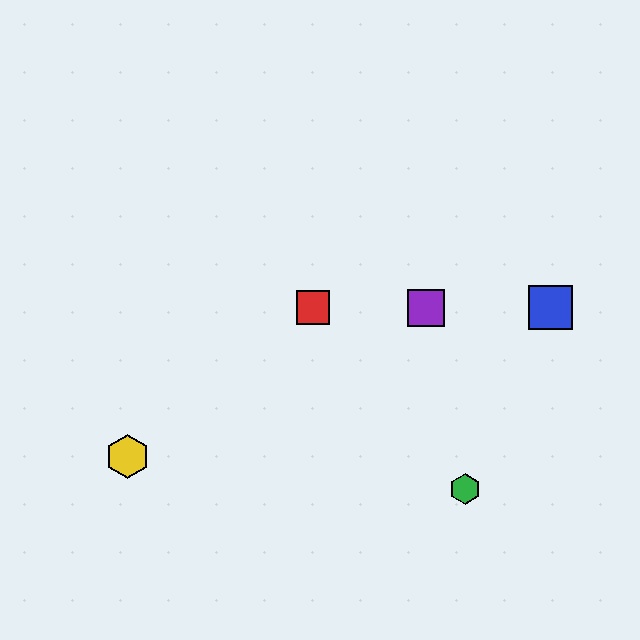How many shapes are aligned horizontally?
3 shapes (the red square, the blue square, the purple square) are aligned horizontally.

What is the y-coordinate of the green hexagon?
The green hexagon is at y≈489.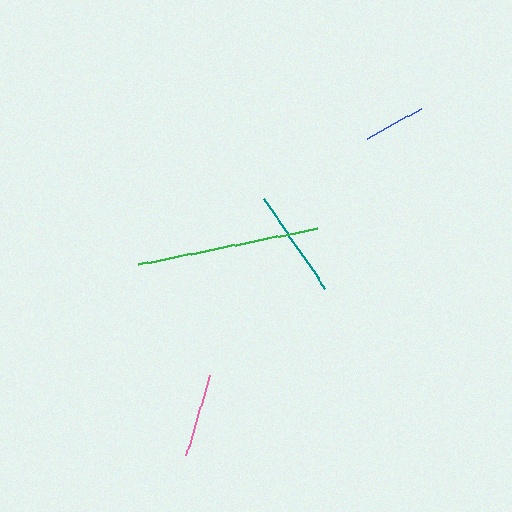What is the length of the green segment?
The green segment is approximately 183 pixels long.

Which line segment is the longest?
The green line is the longest at approximately 183 pixels.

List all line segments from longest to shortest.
From longest to shortest: green, teal, pink, blue.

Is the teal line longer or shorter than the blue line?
The teal line is longer than the blue line.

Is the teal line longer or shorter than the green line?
The green line is longer than the teal line.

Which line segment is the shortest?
The blue line is the shortest at approximately 62 pixels.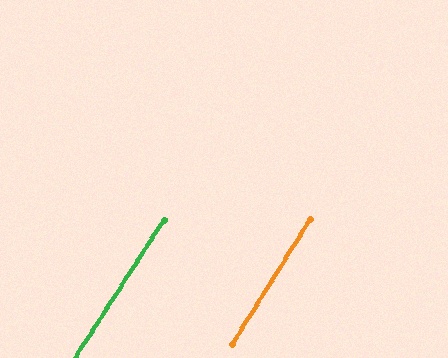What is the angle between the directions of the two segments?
Approximately 1 degree.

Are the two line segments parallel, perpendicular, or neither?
Parallel — their directions differ by only 0.8°.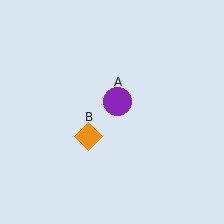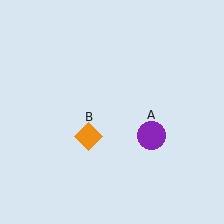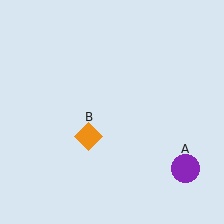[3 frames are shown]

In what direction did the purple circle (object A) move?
The purple circle (object A) moved down and to the right.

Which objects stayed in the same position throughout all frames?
Orange diamond (object B) remained stationary.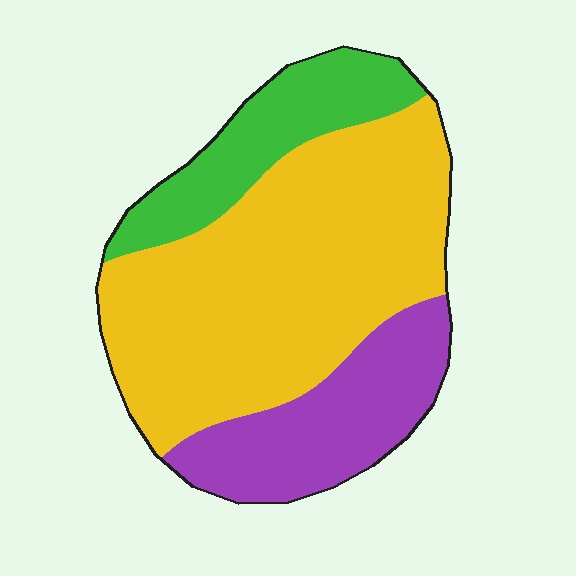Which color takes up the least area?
Green, at roughly 20%.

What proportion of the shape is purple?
Purple covers 23% of the shape.